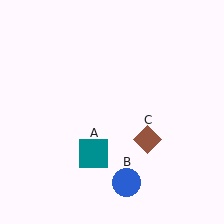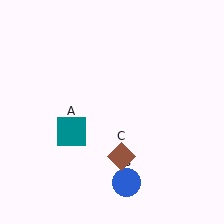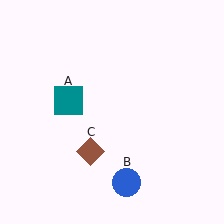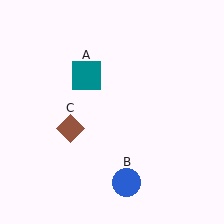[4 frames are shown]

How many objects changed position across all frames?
2 objects changed position: teal square (object A), brown diamond (object C).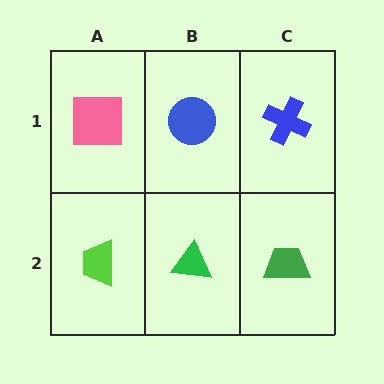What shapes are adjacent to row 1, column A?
A lime trapezoid (row 2, column A), a blue circle (row 1, column B).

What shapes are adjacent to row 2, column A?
A pink square (row 1, column A), a green triangle (row 2, column B).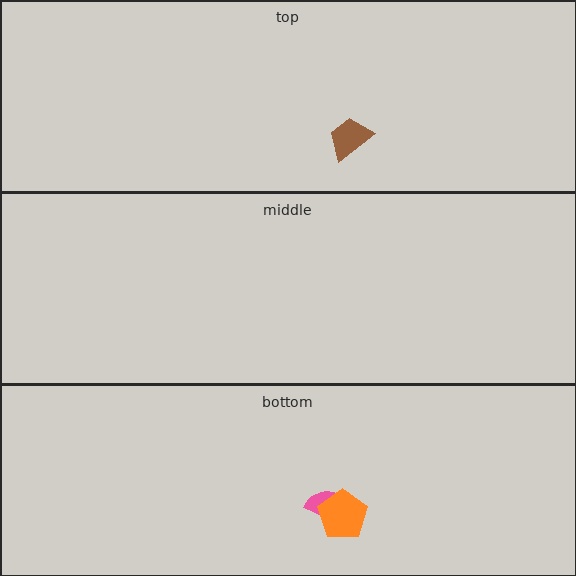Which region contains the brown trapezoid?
The top region.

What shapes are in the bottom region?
The pink semicircle, the orange pentagon.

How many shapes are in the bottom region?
2.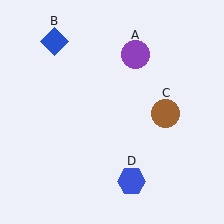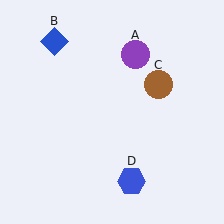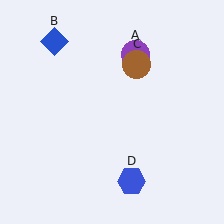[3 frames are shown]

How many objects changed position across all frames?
1 object changed position: brown circle (object C).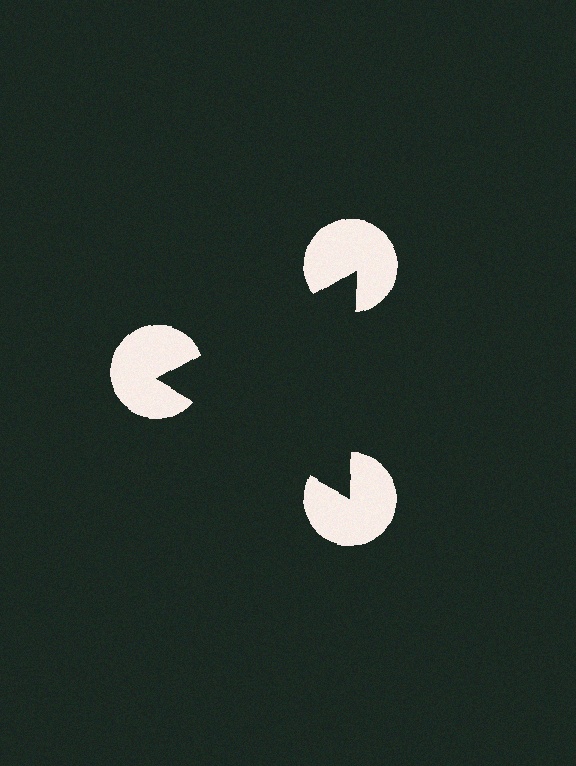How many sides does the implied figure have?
3 sides.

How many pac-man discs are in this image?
There are 3 — one at each vertex of the illusory triangle.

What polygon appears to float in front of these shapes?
An illusory triangle — its edges are inferred from the aligned wedge cuts in the pac-man discs, not physically drawn.